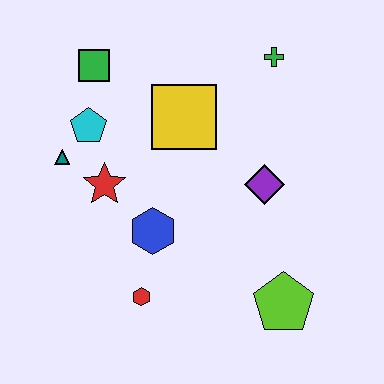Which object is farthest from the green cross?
The red hexagon is farthest from the green cross.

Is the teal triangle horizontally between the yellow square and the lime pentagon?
No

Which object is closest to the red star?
The teal triangle is closest to the red star.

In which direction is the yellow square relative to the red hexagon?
The yellow square is above the red hexagon.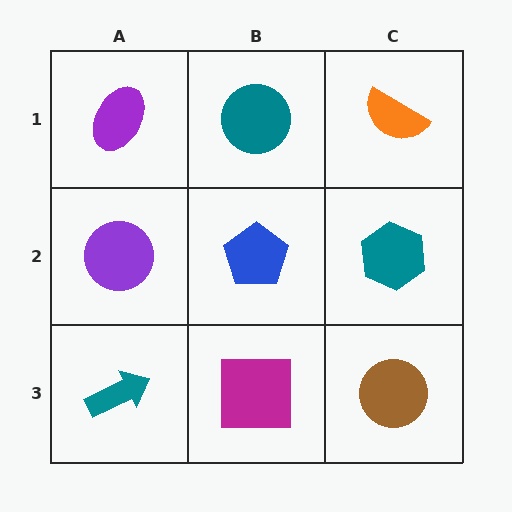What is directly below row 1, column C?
A teal hexagon.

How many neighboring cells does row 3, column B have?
3.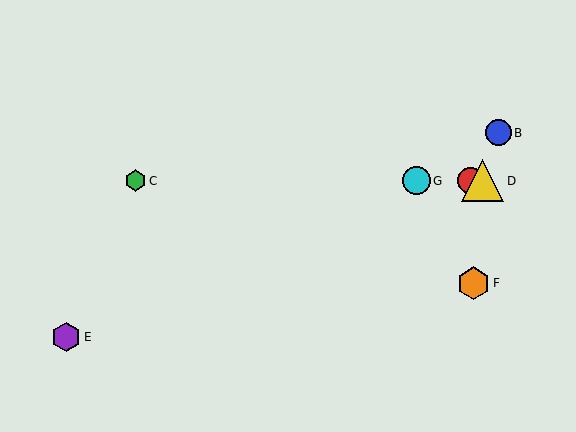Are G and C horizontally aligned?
Yes, both are at y≈181.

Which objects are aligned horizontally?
Objects A, C, D, G are aligned horizontally.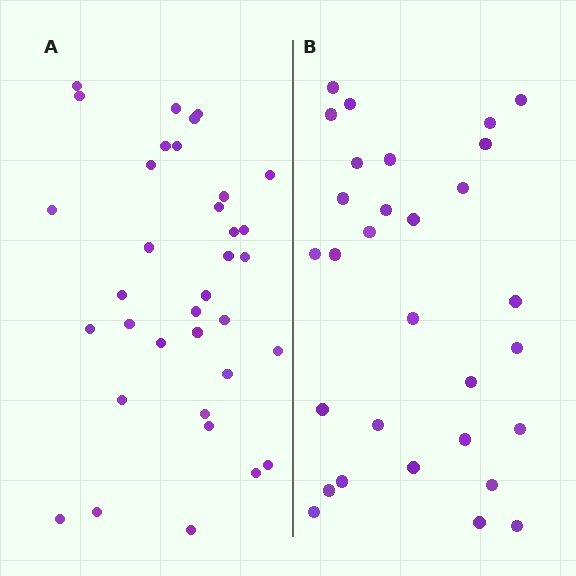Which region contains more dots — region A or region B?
Region A (the left region) has more dots.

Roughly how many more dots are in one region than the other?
Region A has about 5 more dots than region B.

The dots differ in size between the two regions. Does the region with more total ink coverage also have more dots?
No. Region B has more total ink coverage because its dots are larger, but region A actually contains more individual dots. Total area can be misleading — the number of items is what matters here.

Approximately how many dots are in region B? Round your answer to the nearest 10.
About 30 dots.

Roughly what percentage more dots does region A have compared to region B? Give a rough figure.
About 15% more.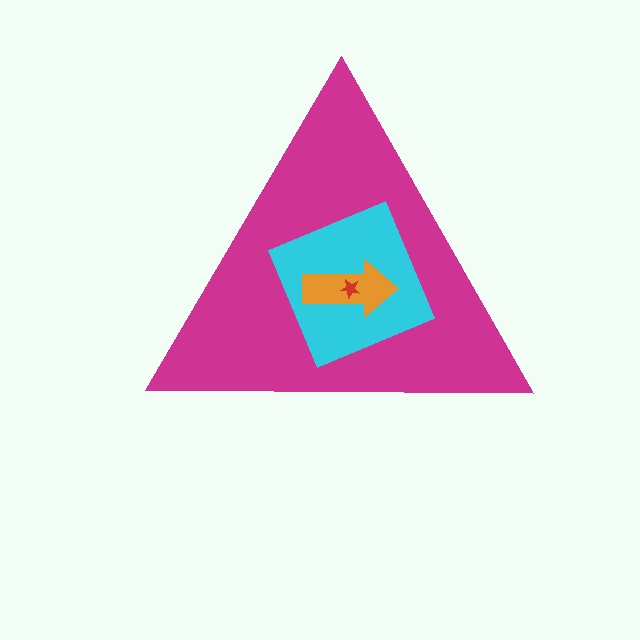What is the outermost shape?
The magenta triangle.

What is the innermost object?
The red star.